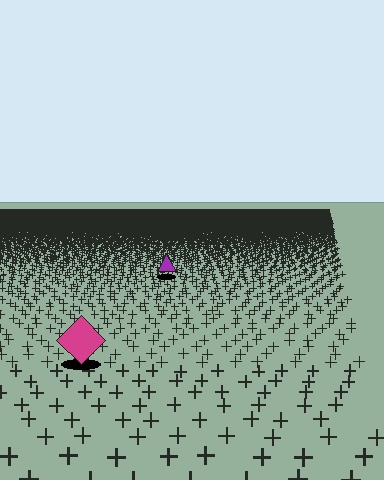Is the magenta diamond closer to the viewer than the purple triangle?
Yes. The magenta diamond is closer — you can tell from the texture gradient: the ground texture is coarser near it.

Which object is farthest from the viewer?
The purple triangle is farthest from the viewer. It appears smaller and the ground texture around it is denser.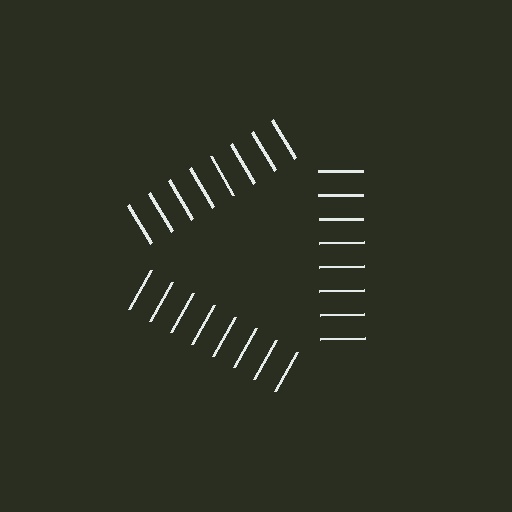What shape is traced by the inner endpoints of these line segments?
An illusory triangle — the line segments terminate on its edges but no continuous stroke is drawn.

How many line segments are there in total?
24 — 8 along each of the 3 edges.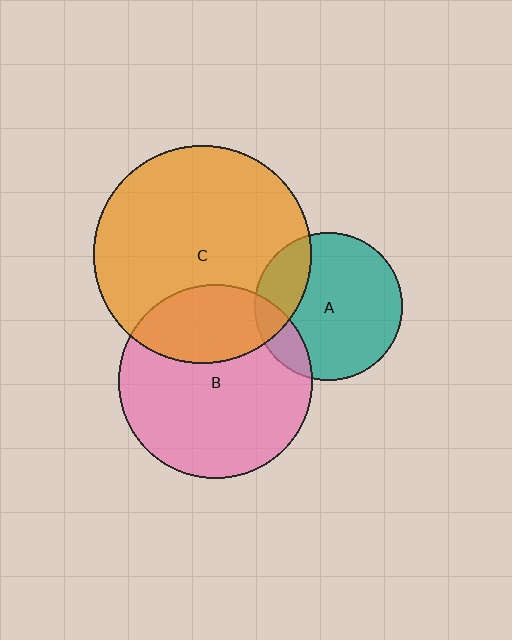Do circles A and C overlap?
Yes.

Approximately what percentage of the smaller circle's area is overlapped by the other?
Approximately 20%.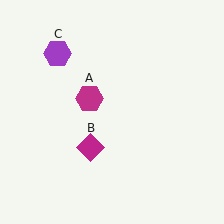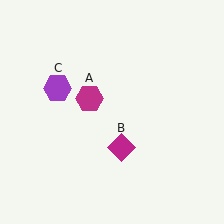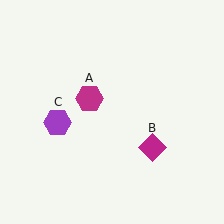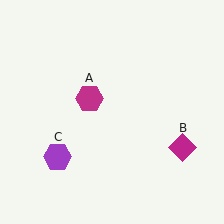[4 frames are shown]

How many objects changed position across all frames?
2 objects changed position: magenta diamond (object B), purple hexagon (object C).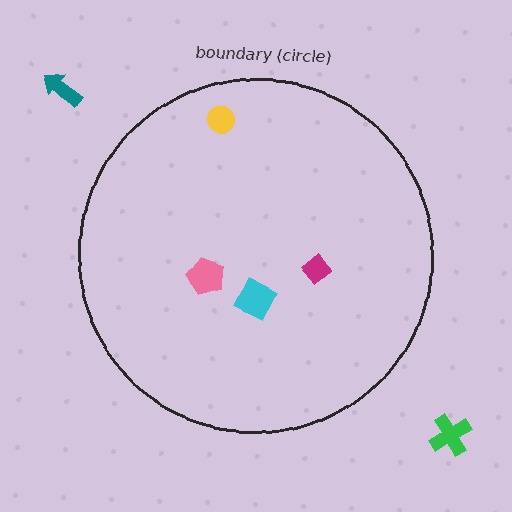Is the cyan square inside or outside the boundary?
Inside.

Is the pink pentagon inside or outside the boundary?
Inside.